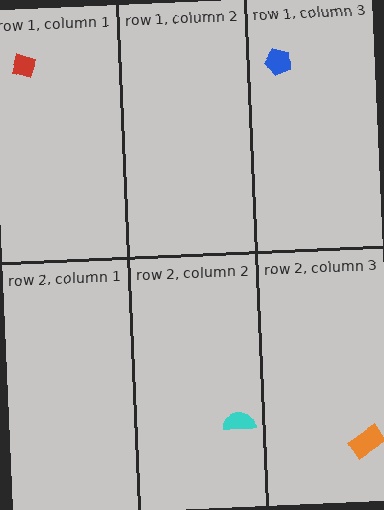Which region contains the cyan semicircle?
The row 2, column 2 region.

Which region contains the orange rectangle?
The row 2, column 3 region.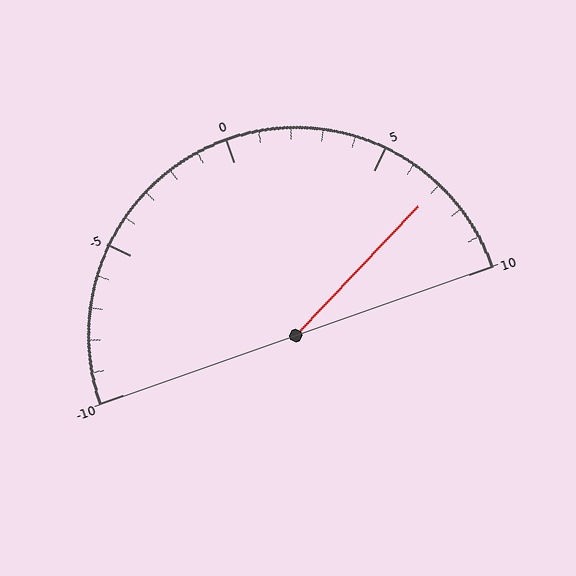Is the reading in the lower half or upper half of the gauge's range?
The reading is in the upper half of the range (-10 to 10).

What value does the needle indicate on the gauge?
The needle indicates approximately 7.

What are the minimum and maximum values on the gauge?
The gauge ranges from -10 to 10.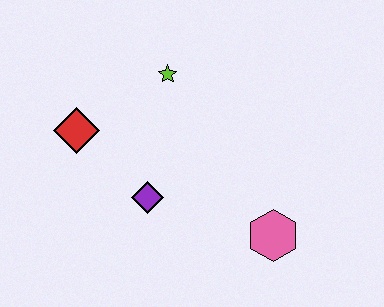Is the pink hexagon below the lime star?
Yes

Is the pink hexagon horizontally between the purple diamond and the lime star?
No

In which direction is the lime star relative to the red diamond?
The lime star is to the right of the red diamond.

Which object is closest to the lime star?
The red diamond is closest to the lime star.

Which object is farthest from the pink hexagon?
The red diamond is farthest from the pink hexagon.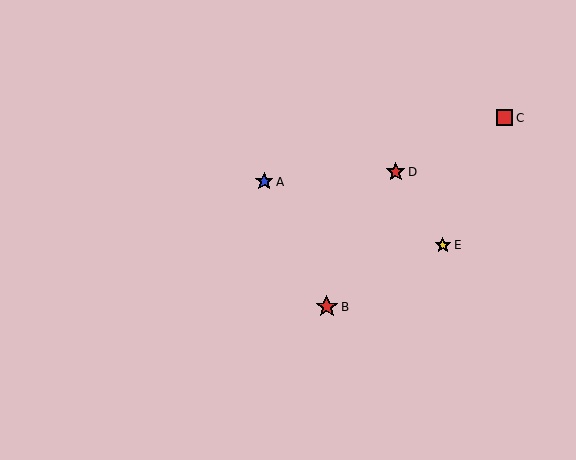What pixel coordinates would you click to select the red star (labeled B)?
Click at (327, 307) to select the red star B.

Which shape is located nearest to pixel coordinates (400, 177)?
The red star (labeled D) at (396, 172) is nearest to that location.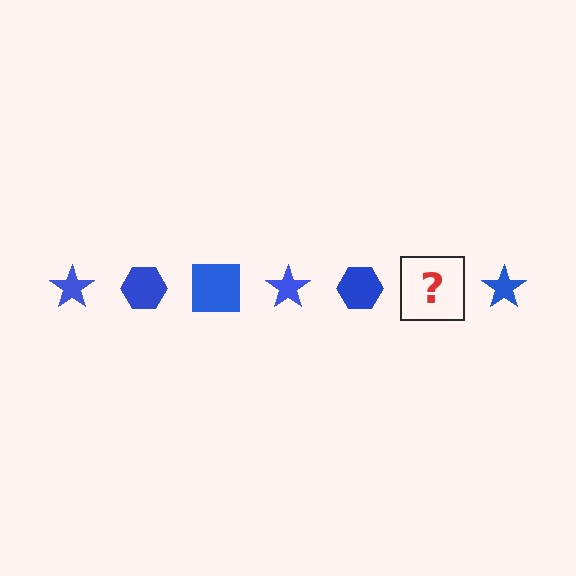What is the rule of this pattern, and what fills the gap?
The rule is that the pattern cycles through star, hexagon, square shapes in blue. The gap should be filled with a blue square.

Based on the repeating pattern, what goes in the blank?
The blank should be a blue square.